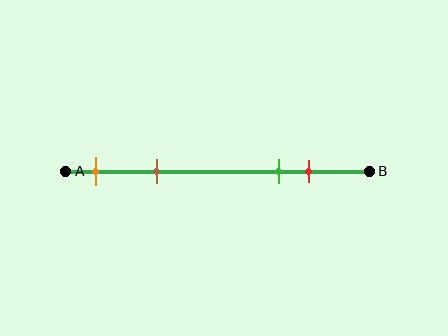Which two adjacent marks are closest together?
The green and red marks are the closest adjacent pair.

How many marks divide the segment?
There are 4 marks dividing the segment.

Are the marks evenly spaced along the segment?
No, the marks are not evenly spaced.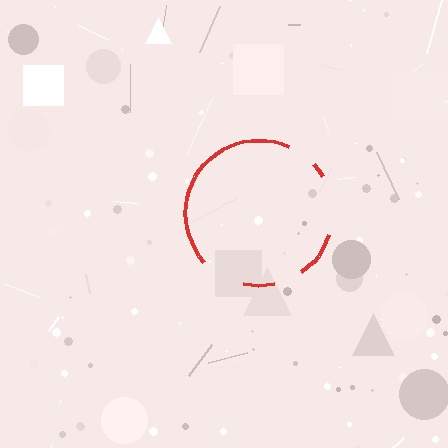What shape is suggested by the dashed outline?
The dashed outline suggests a circle.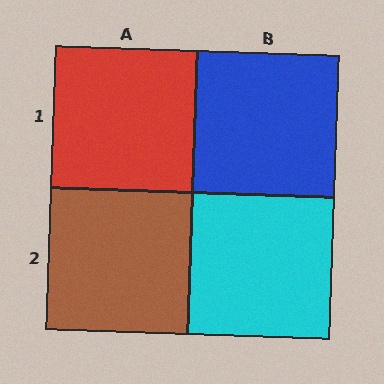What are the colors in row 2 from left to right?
Brown, cyan.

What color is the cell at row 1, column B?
Blue.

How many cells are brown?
1 cell is brown.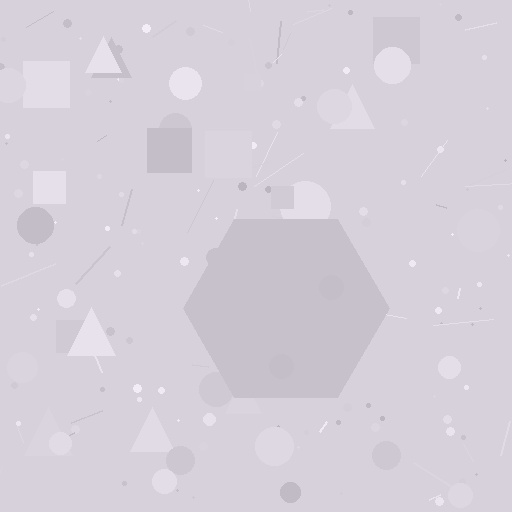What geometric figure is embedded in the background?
A hexagon is embedded in the background.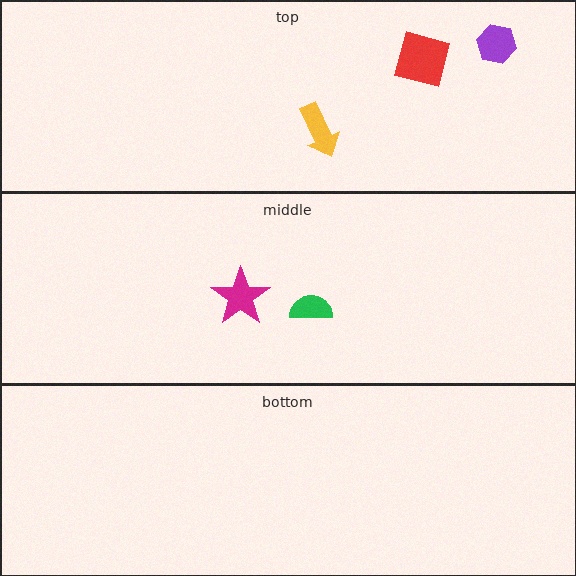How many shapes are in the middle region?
2.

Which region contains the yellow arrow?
The top region.